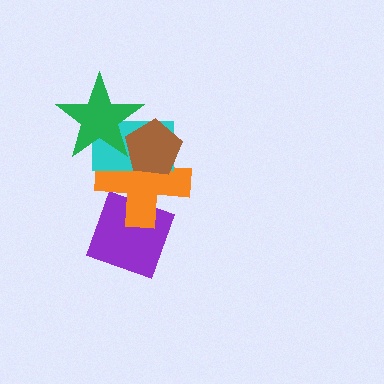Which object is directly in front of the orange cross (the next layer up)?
The cyan rectangle is directly in front of the orange cross.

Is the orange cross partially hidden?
Yes, it is partially covered by another shape.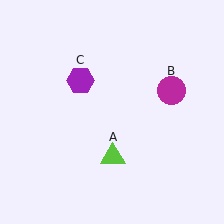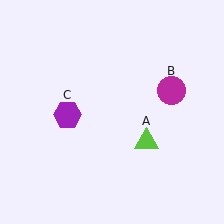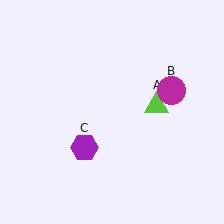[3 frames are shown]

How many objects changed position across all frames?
2 objects changed position: lime triangle (object A), purple hexagon (object C).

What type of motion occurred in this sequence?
The lime triangle (object A), purple hexagon (object C) rotated counterclockwise around the center of the scene.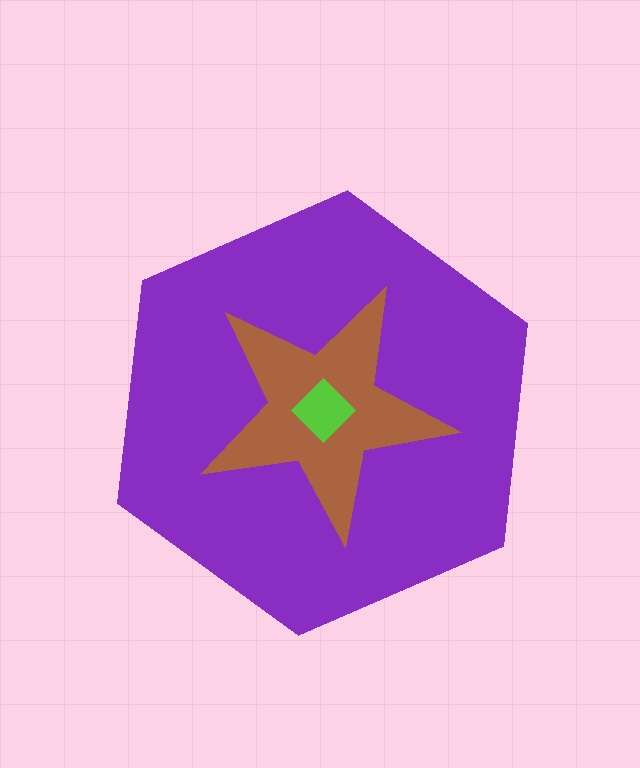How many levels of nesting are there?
3.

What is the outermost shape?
The purple hexagon.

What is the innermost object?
The lime diamond.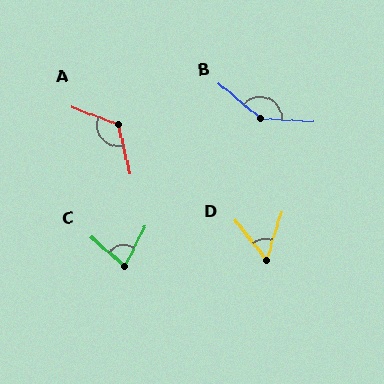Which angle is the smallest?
D, at approximately 56 degrees.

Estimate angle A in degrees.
Approximately 125 degrees.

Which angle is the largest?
B, at approximately 143 degrees.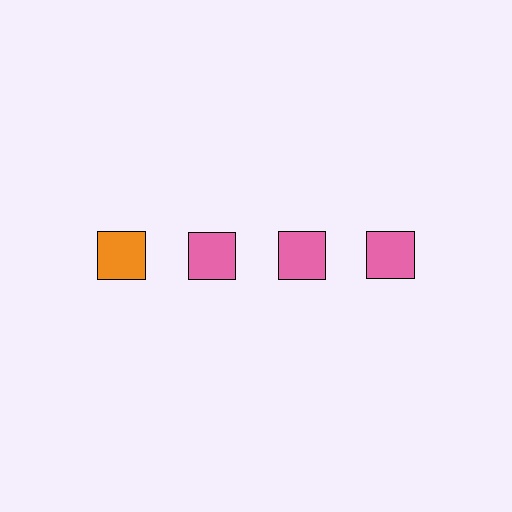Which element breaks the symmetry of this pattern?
The orange square in the top row, leftmost column breaks the symmetry. All other shapes are pink squares.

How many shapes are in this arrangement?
There are 4 shapes arranged in a grid pattern.